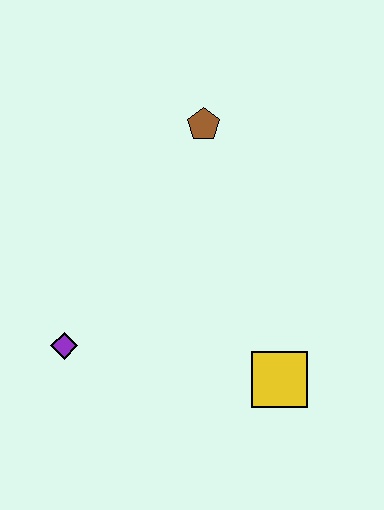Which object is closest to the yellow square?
The purple diamond is closest to the yellow square.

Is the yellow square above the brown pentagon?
No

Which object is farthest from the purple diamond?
The brown pentagon is farthest from the purple diamond.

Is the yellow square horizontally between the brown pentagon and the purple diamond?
No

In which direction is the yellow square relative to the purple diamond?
The yellow square is to the right of the purple diamond.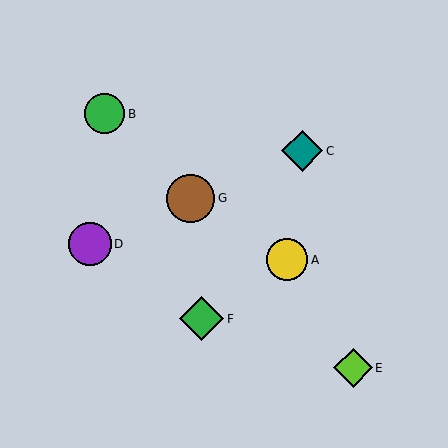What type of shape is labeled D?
Shape D is a purple circle.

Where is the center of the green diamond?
The center of the green diamond is at (202, 319).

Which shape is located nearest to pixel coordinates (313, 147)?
The teal diamond (labeled C) at (302, 151) is nearest to that location.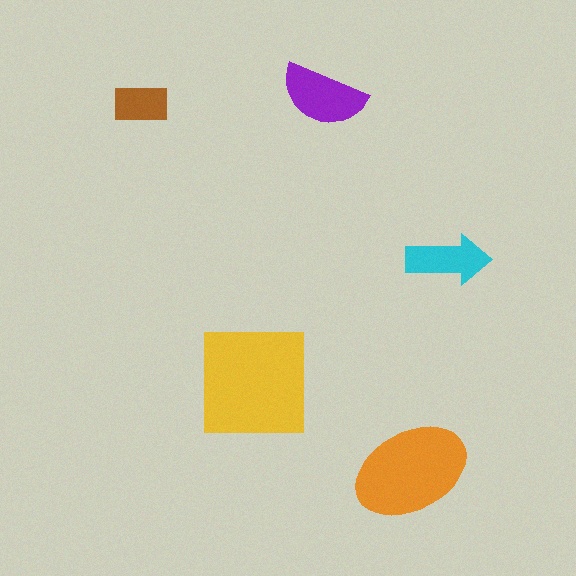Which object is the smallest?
The brown rectangle.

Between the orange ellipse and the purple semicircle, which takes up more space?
The orange ellipse.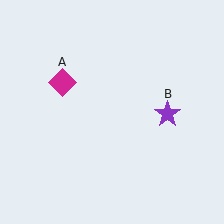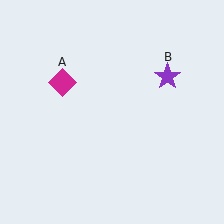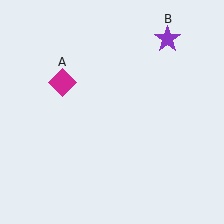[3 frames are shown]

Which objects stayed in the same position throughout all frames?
Magenta diamond (object A) remained stationary.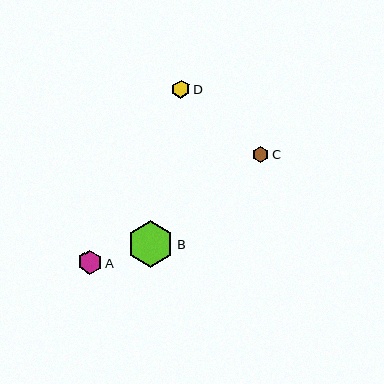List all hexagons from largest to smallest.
From largest to smallest: B, A, D, C.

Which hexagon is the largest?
Hexagon B is the largest with a size of approximately 47 pixels.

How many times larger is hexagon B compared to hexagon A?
Hexagon B is approximately 2.0 times the size of hexagon A.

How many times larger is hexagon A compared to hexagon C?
Hexagon A is approximately 1.5 times the size of hexagon C.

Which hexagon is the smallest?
Hexagon C is the smallest with a size of approximately 16 pixels.